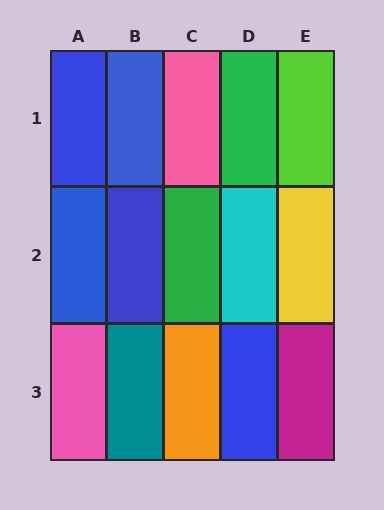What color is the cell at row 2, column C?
Green.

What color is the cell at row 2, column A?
Blue.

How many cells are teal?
1 cell is teal.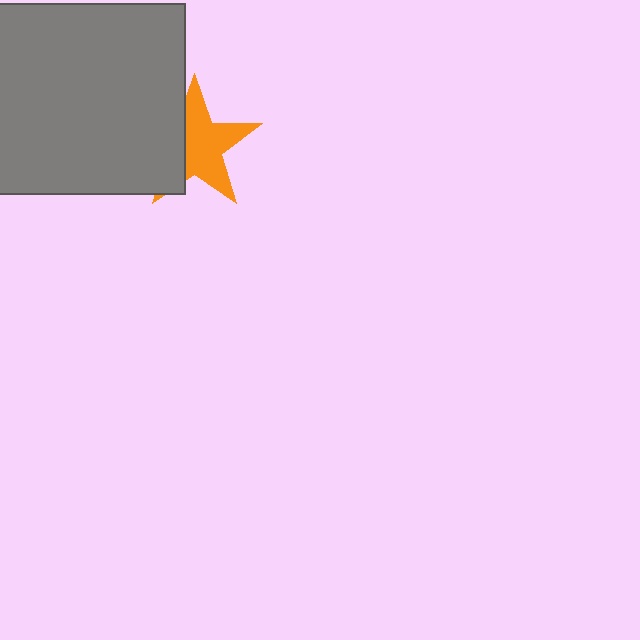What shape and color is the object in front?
The object in front is a gray square.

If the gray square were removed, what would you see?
You would see the complete orange star.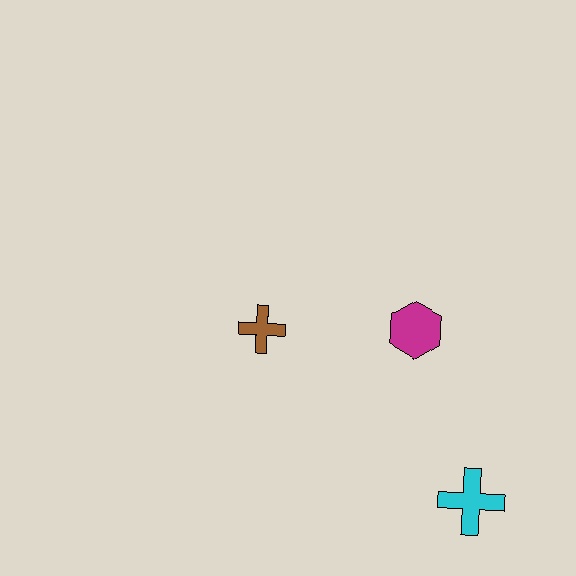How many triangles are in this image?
There are no triangles.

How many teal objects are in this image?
There are no teal objects.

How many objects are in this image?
There are 3 objects.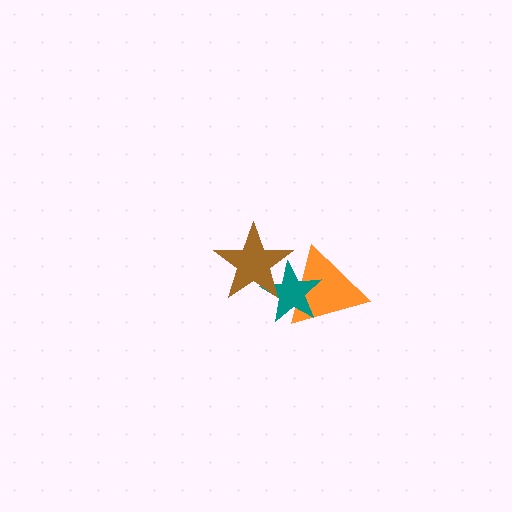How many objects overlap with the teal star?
2 objects overlap with the teal star.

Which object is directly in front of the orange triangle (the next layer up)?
The teal star is directly in front of the orange triangle.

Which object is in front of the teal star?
The brown star is in front of the teal star.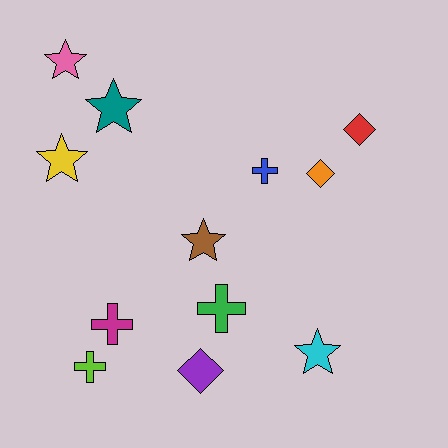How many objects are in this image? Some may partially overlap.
There are 12 objects.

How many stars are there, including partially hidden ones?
There are 5 stars.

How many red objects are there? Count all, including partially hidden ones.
There is 1 red object.